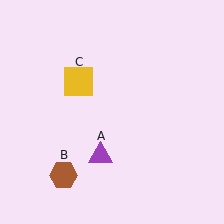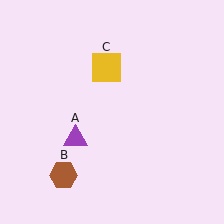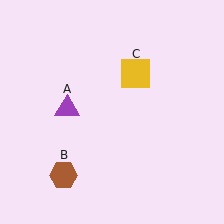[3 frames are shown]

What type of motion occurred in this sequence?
The purple triangle (object A), yellow square (object C) rotated clockwise around the center of the scene.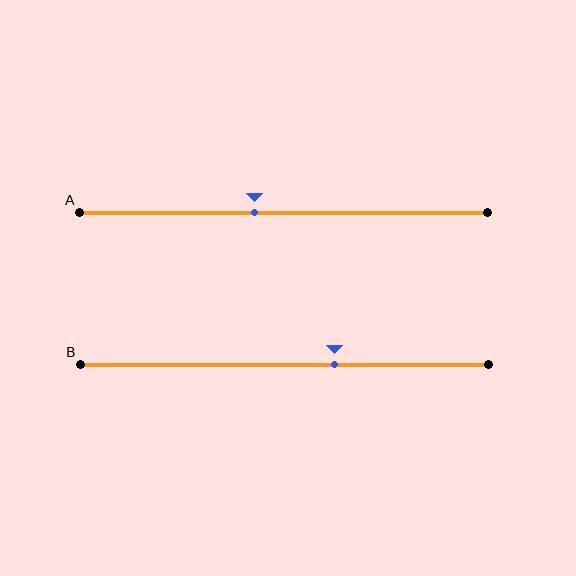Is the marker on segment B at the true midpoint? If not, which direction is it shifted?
No, the marker on segment B is shifted to the right by about 12% of the segment length.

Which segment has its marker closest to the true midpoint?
Segment A has its marker closest to the true midpoint.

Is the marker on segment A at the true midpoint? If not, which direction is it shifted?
No, the marker on segment A is shifted to the left by about 7% of the segment length.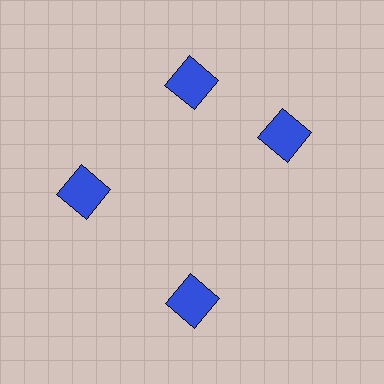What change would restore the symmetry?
The symmetry would be restored by rotating it back into even spacing with its neighbors so that all 4 squares sit at equal angles and equal distance from the center.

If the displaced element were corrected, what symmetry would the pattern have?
It would have 4-fold rotational symmetry — the pattern would map onto itself every 90 degrees.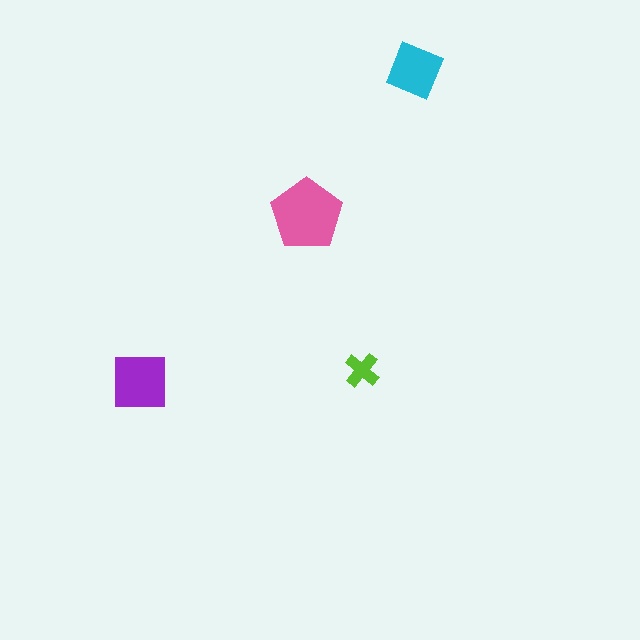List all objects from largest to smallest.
The pink pentagon, the purple square, the cyan diamond, the lime cross.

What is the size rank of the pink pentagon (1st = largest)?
1st.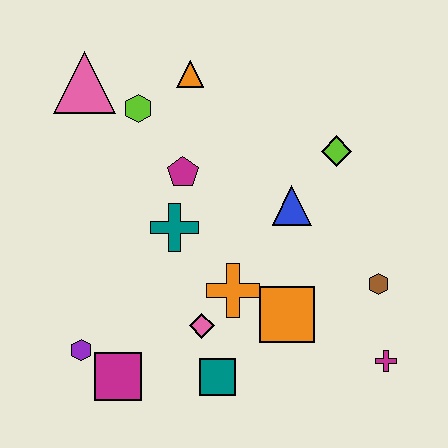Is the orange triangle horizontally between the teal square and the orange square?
No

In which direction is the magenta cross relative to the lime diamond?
The magenta cross is below the lime diamond.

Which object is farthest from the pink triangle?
The magenta cross is farthest from the pink triangle.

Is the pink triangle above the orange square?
Yes